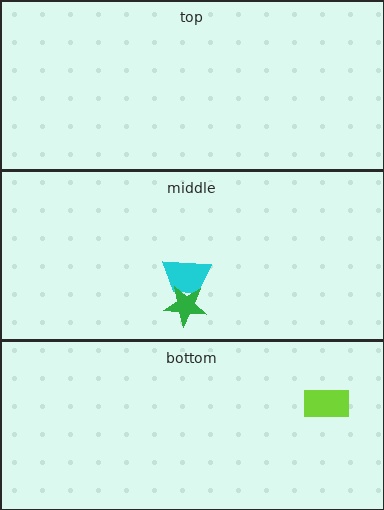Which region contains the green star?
The middle region.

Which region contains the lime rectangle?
The bottom region.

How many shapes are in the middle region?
2.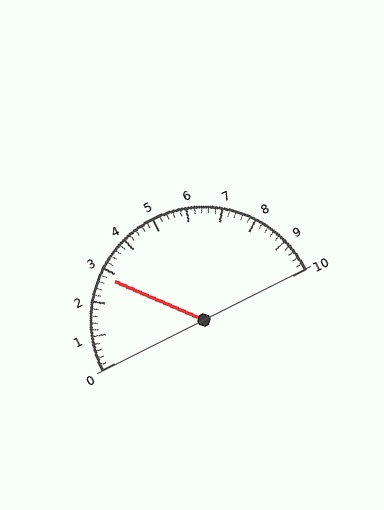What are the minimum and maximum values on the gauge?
The gauge ranges from 0 to 10.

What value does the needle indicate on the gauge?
The needle indicates approximately 2.8.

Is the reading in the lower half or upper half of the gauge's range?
The reading is in the lower half of the range (0 to 10).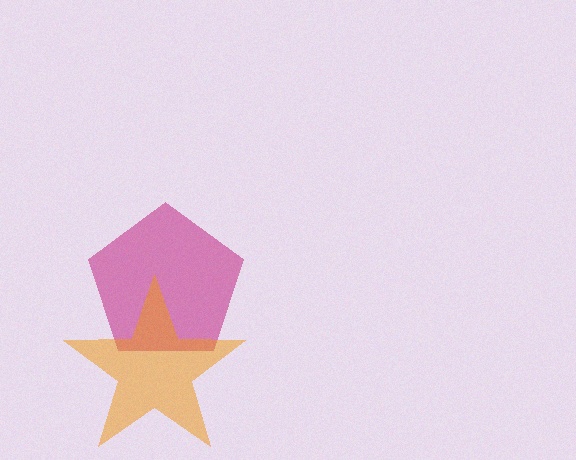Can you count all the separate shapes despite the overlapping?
Yes, there are 2 separate shapes.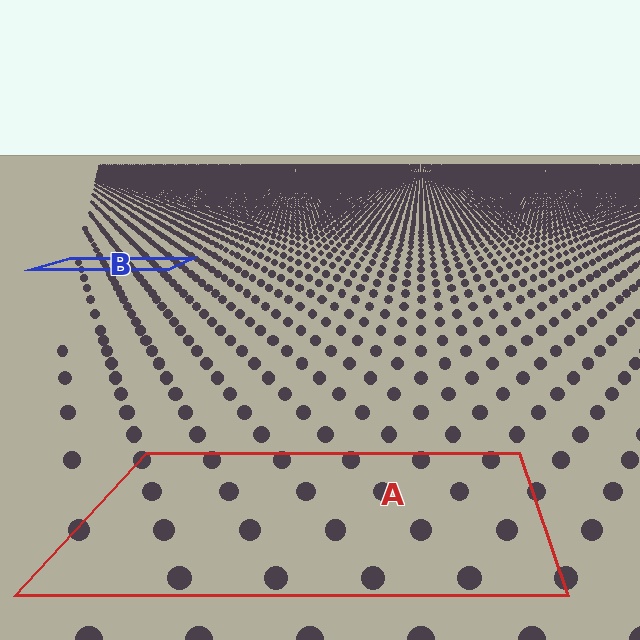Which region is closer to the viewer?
Region A is closer. The texture elements there are larger and more spread out.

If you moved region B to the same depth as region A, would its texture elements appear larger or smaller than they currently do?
They would appear larger. At a closer depth, the same texture elements are projected at a bigger on-screen size.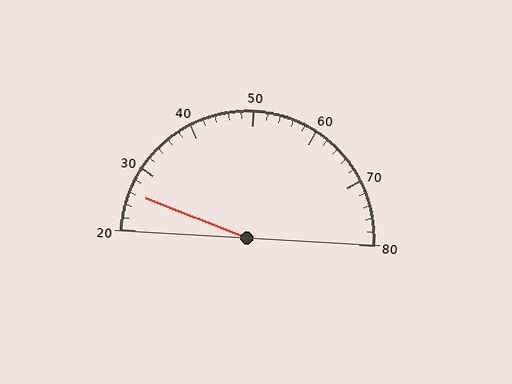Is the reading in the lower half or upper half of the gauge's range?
The reading is in the lower half of the range (20 to 80).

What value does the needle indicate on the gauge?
The needle indicates approximately 26.